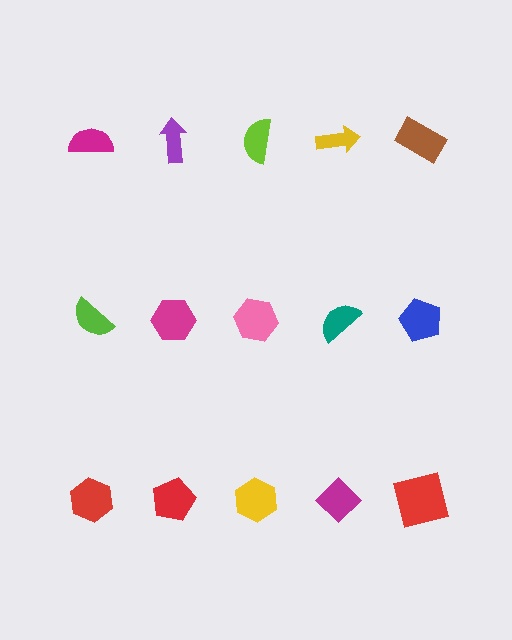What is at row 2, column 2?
A magenta hexagon.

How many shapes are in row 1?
5 shapes.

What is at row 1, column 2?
A purple arrow.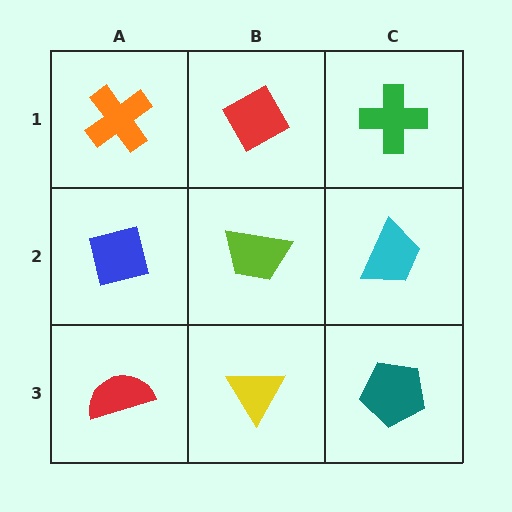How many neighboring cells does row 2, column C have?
3.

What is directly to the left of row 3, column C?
A yellow triangle.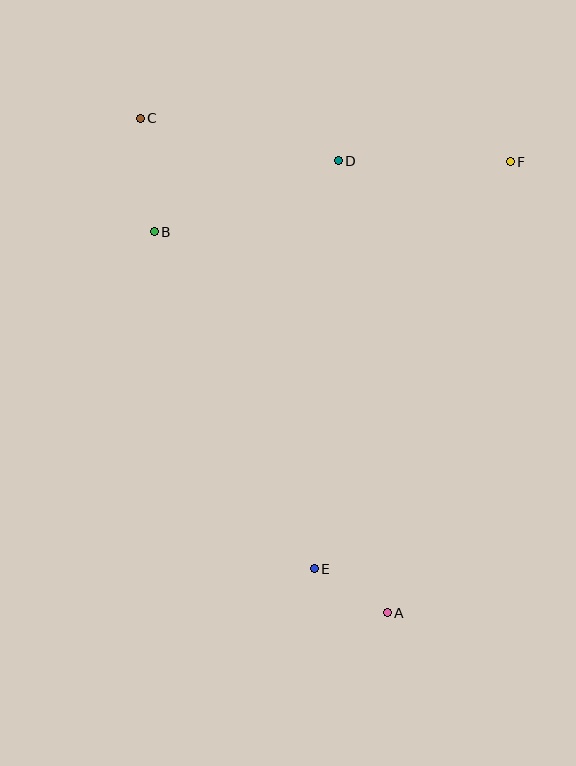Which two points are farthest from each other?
Points A and C are farthest from each other.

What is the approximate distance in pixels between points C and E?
The distance between C and E is approximately 483 pixels.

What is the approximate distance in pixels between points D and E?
The distance between D and E is approximately 409 pixels.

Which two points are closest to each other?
Points A and E are closest to each other.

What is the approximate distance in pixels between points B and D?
The distance between B and D is approximately 197 pixels.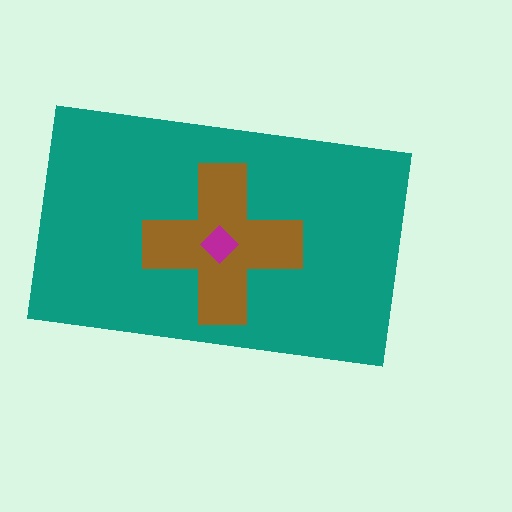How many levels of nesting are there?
3.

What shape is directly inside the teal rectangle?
The brown cross.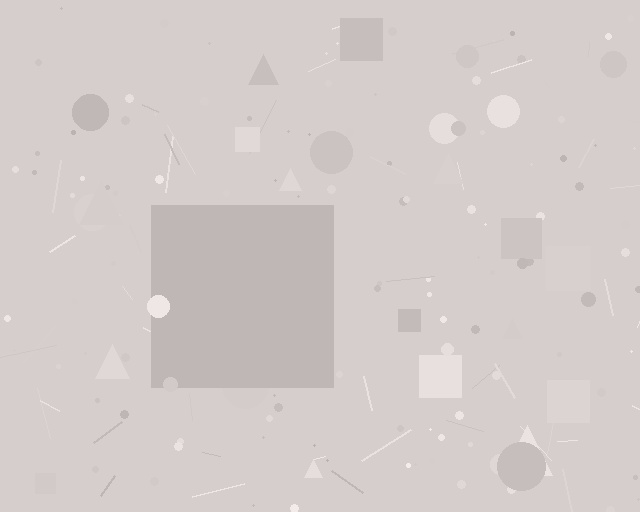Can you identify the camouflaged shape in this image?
The camouflaged shape is a square.